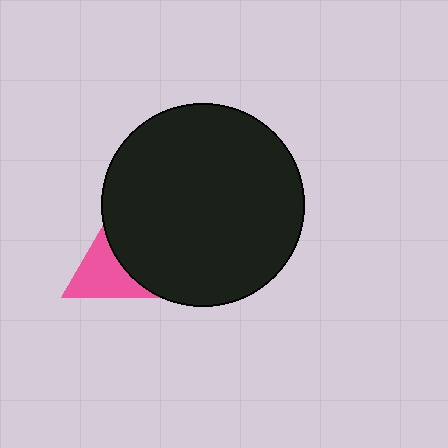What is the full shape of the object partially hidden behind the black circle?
The partially hidden object is a pink triangle.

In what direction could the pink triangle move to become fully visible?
The pink triangle could move left. That would shift it out from behind the black circle entirely.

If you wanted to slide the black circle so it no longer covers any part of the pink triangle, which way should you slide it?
Slide it right — that is the most direct way to separate the two shapes.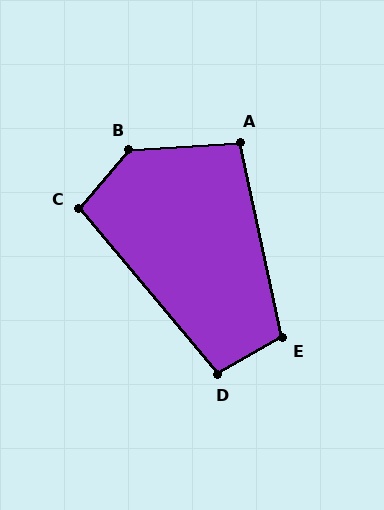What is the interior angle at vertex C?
Approximately 99 degrees (obtuse).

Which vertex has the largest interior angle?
B, at approximately 135 degrees.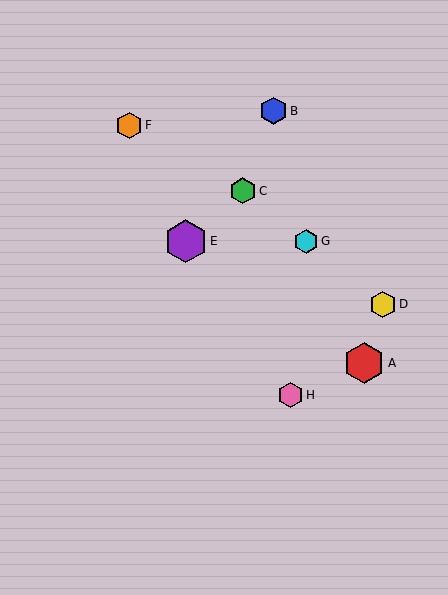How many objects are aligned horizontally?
2 objects (E, G) are aligned horizontally.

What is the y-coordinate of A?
Object A is at y≈363.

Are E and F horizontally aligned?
No, E is at y≈241 and F is at y≈125.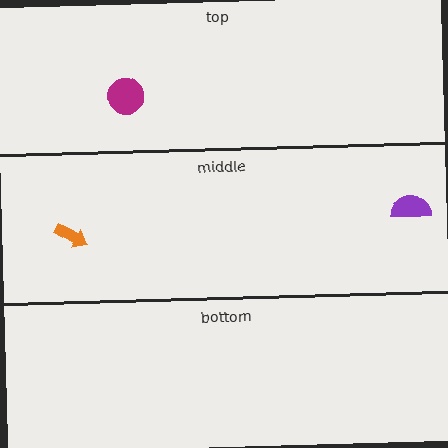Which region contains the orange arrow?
The middle region.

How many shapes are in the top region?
1.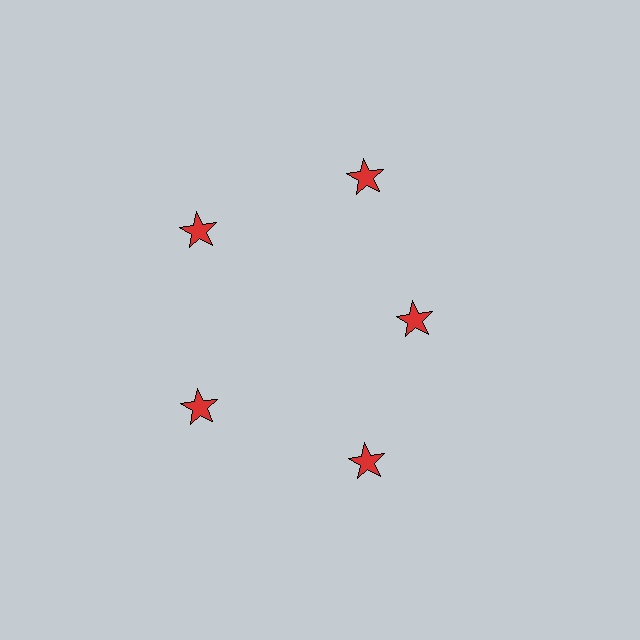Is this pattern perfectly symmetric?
No. The 5 red stars are arranged in a ring, but one element near the 3 o'clock position is pulled inward toward the center, breaking the 5-fold rotational symmetry.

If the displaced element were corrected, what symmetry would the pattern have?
It would have 5-fold rotational symmetry — the pattern would map onto itself every 72 degrees.